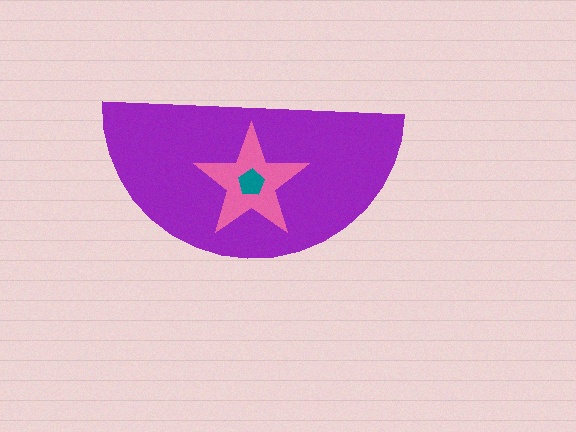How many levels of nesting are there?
3.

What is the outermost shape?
The purple semicircle.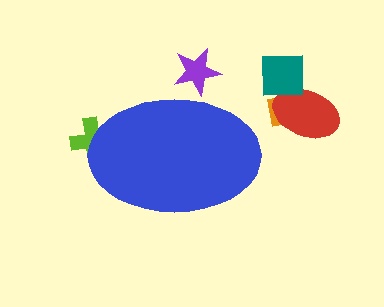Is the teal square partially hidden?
No, the teal square is fully visible.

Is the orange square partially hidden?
No, the orange square is fully visible.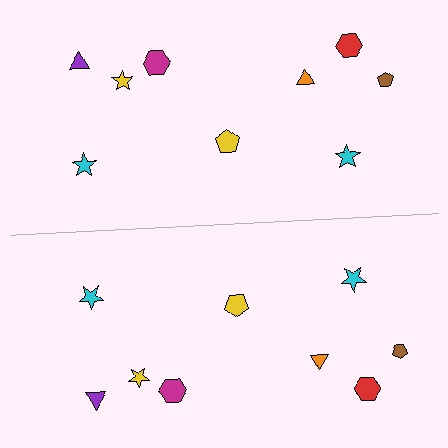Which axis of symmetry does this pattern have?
The pattern has a horizontal axis of symmetry running through the center of the image.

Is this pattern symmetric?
Yes, this pattern has bilateral (reflection) symmetry.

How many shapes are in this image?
There are 18 shapes in this image.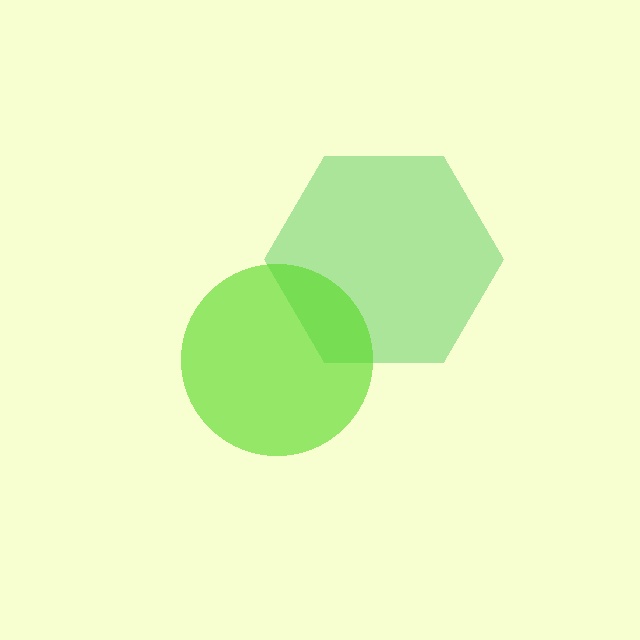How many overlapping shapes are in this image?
There are 2 overlapping shapes in the image.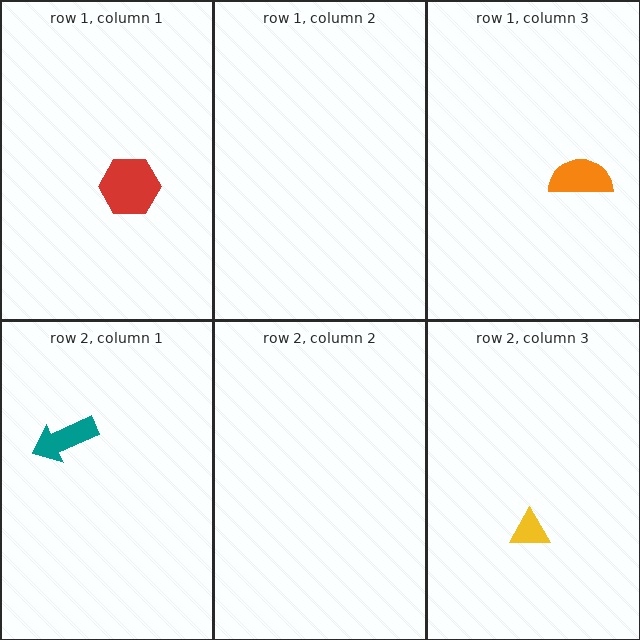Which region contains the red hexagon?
The row 1, column 1 region.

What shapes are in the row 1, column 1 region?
The red hexagon.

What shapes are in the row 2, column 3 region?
The yellow triangle.